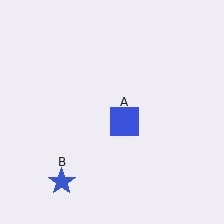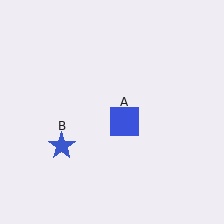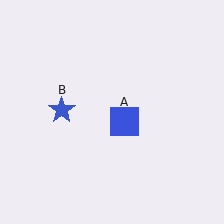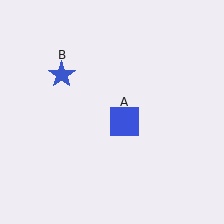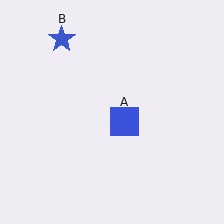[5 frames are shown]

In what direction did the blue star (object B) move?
The blue star (object B) moved up.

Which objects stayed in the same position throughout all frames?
Blue square (object A) remained stationary.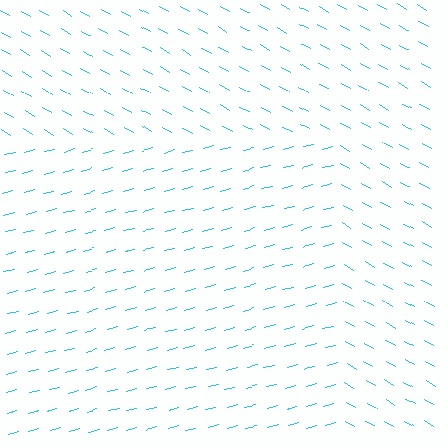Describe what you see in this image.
The image is filled with small cyan line segments. A rectangle region in the image has lines oriented differently from the surrounding lines, creating a visible texture boundary.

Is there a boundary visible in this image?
Yes, there is a texture boundary formed by a change in line orientation.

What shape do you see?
I see a rectangle.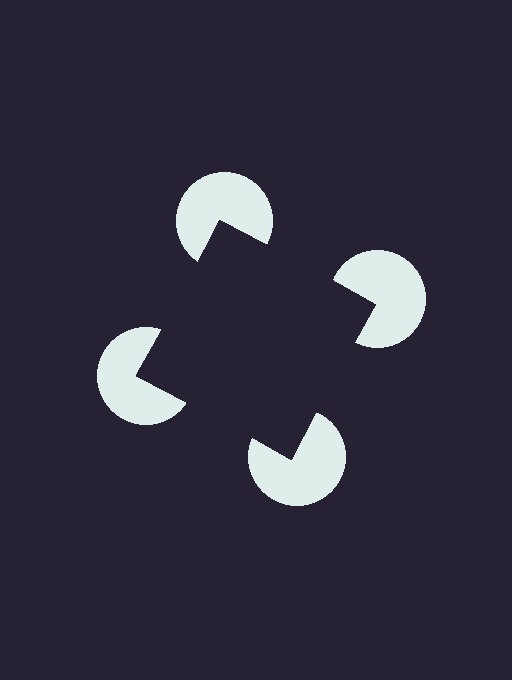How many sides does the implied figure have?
4 sides.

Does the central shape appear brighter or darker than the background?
It typically appears slightly darker than the background, even though no actual brightness change is drawn.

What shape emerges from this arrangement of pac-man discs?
An illusory square — its edges are inferred from the aligned wedge cuts in the pac-man discs, not physically drawn.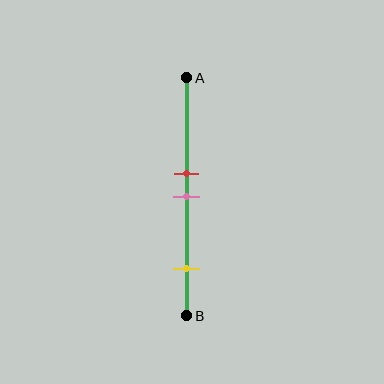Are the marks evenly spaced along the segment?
No, the marks are not evenly spaced.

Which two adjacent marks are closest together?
The red and pink marks are the closest adjacent pair.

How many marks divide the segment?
There are 3 marks dividing the segment.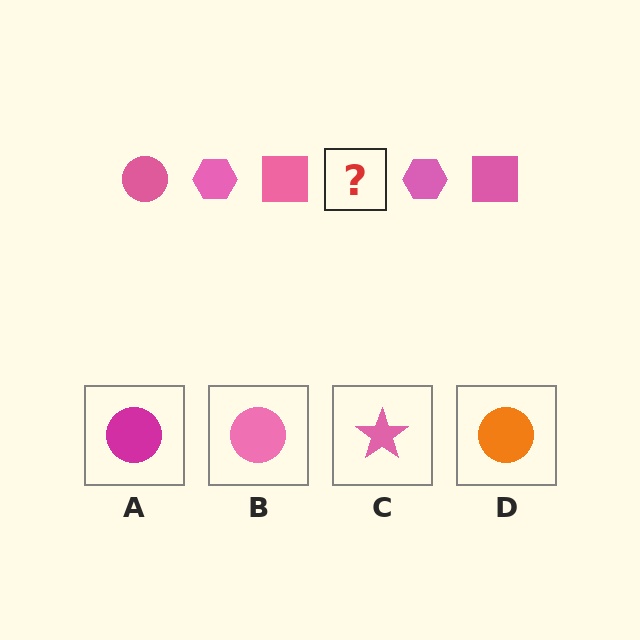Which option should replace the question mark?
Option B.